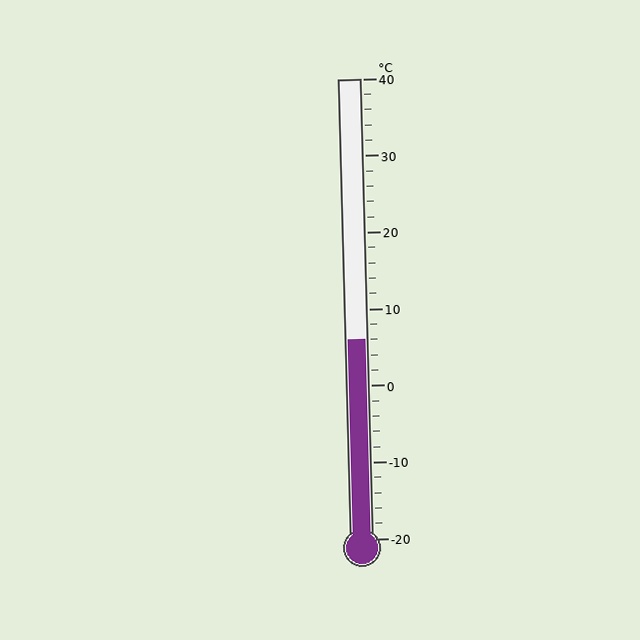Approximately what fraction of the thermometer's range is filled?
The thermometer is filled to approximately 45% of its range.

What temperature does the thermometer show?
The thermometer shows approximately 6°C.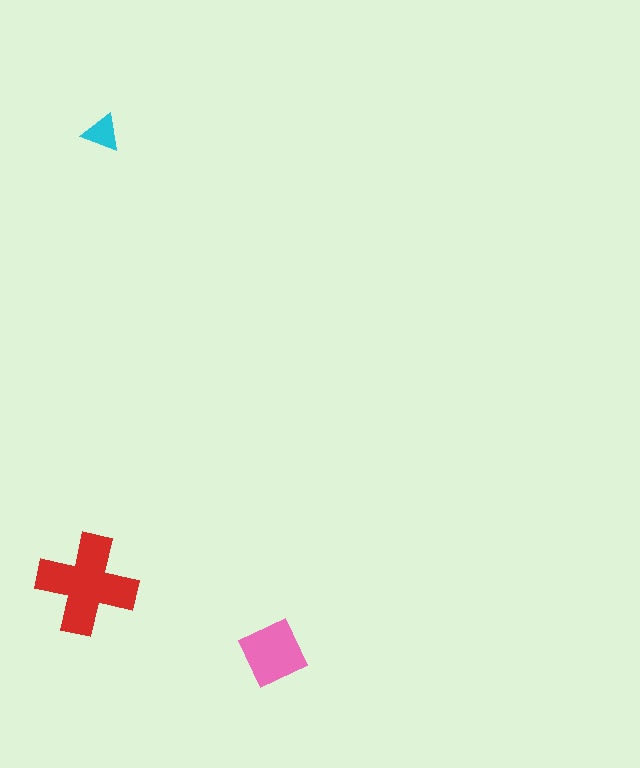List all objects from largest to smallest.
The red cross, the pink square, the cyan triangle.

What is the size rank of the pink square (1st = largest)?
2nd.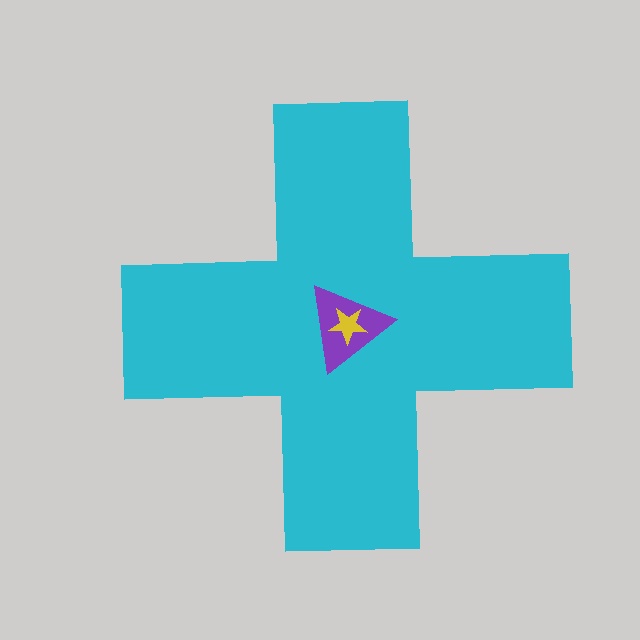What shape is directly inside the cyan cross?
The purple triangle.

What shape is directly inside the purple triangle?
The yellow star.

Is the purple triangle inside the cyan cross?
Yes.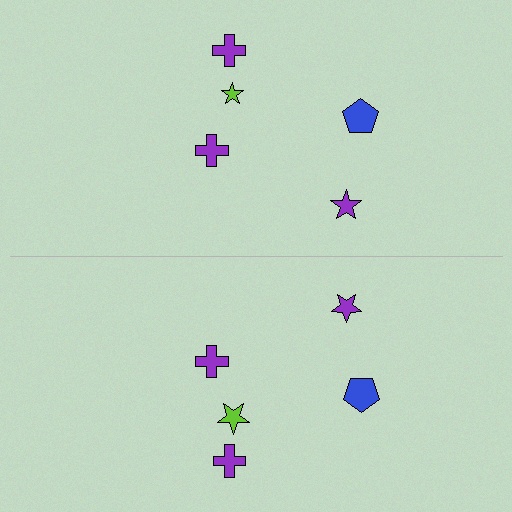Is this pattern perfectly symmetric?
No, the pattern is not perfectly symmetric. The lime star on the bottom side has a different size than its mirror counterpart.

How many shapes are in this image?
There are 10 shapes in this image.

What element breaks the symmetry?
The lime star on the bottom side has a different size than its mirror counterpart.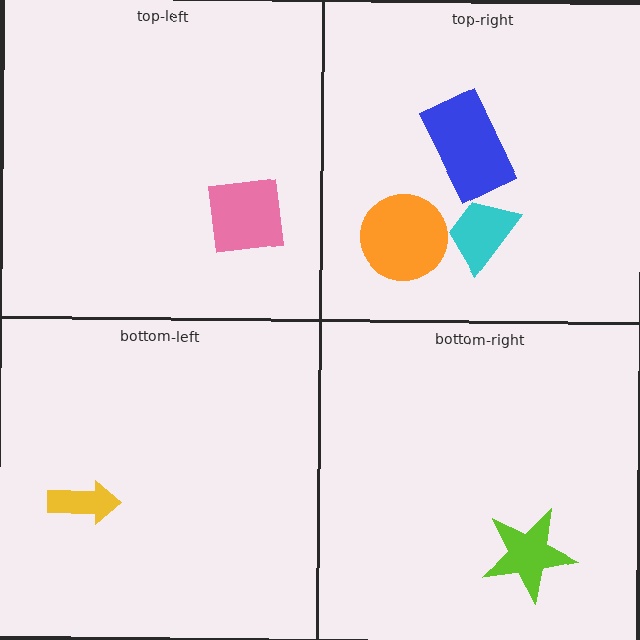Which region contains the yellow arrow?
The bottom-left region.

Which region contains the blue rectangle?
The top-right region.